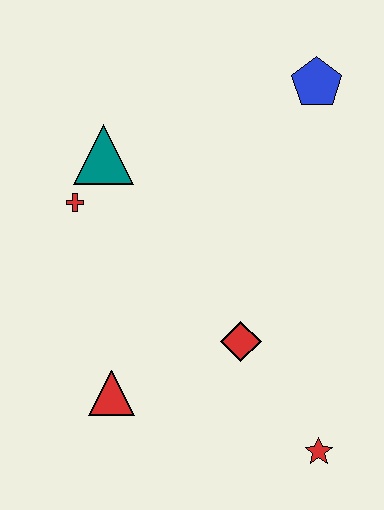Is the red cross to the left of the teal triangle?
Yes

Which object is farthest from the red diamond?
The blue pentagon is farthest from the red diamond.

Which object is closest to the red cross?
The teal triangle is closest to the red cross.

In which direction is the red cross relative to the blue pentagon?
The red cross is to the left of the blue pentagon.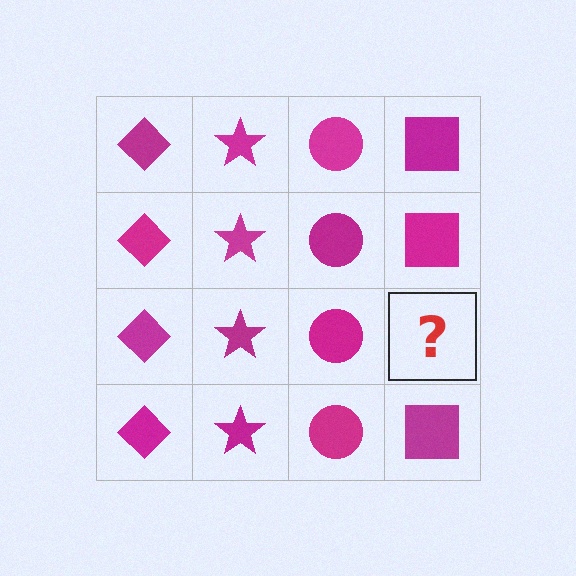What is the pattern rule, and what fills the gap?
The rule is that each column has a consistent shape. The gap should be filled with a magenta square.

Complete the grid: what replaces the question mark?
The question mark should be replaced with a magenta square.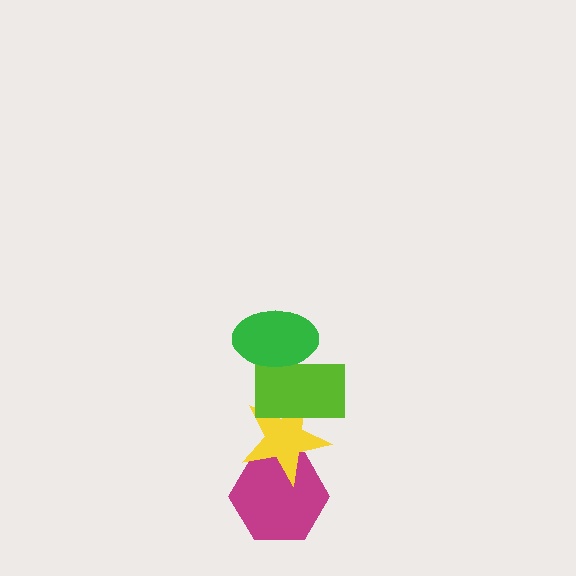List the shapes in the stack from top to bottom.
From top to bottom: the green ellipse, the lime rectangle, the yellow star, the magenta hexagon.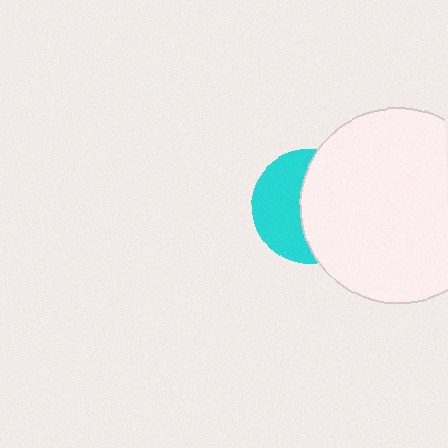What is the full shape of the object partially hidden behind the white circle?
The partially hidden object is a cyan circle.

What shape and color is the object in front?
The object in front is a white circle.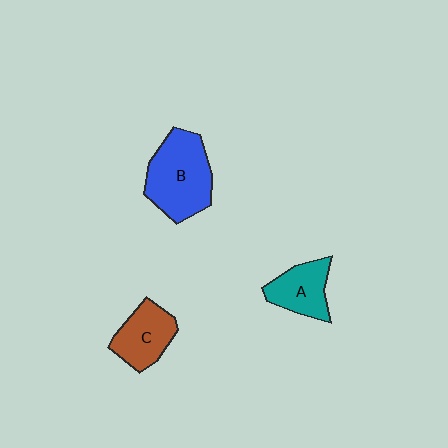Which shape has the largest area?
Shape B (blue).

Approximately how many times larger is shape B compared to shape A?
Approximately 1.7 times.